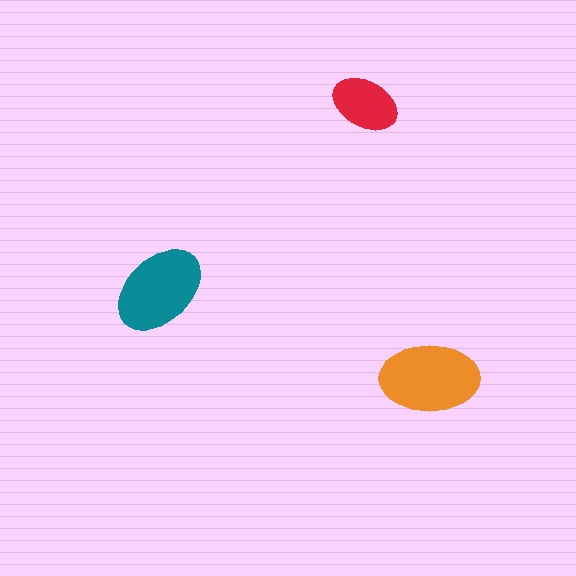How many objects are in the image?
There are 3 objects in the image.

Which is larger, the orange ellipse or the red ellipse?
The orange one.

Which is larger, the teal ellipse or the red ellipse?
The teal one.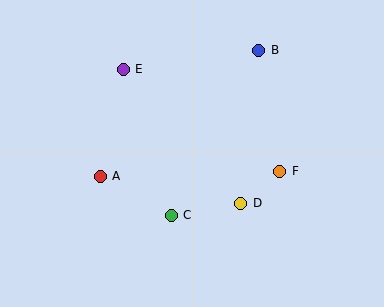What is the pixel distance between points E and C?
The distance between E and C is 154 pixels.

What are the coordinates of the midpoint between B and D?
The midpoint between B and D is at (250, 127).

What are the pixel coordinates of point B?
Point B is at (259, 50).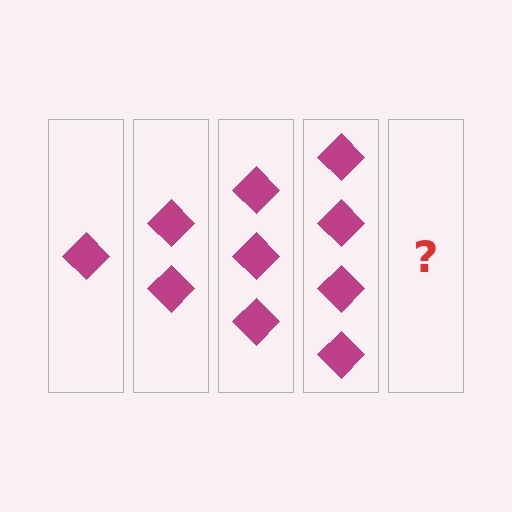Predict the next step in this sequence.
The next step is 5 diamonds.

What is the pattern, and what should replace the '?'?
The pattern is that each step adds one more diamond. The '?' should be 5 diamonds.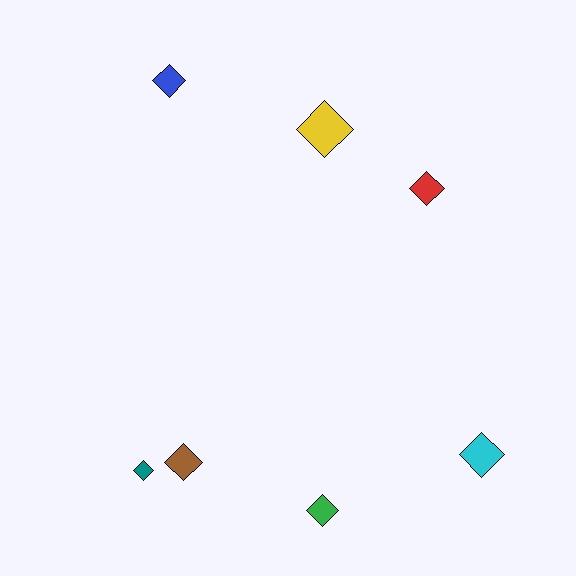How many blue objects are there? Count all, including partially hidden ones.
There is 1 blue object.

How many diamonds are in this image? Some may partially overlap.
There are 7 diamonds.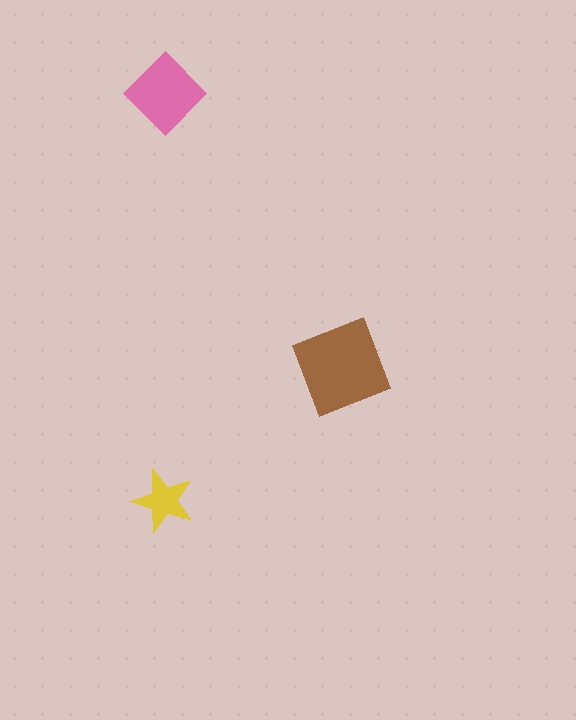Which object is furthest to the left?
The yellow star is leftmost.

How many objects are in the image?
There are 3 objects in the image.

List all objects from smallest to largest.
The yellow star, the pink diamond, the brown square.